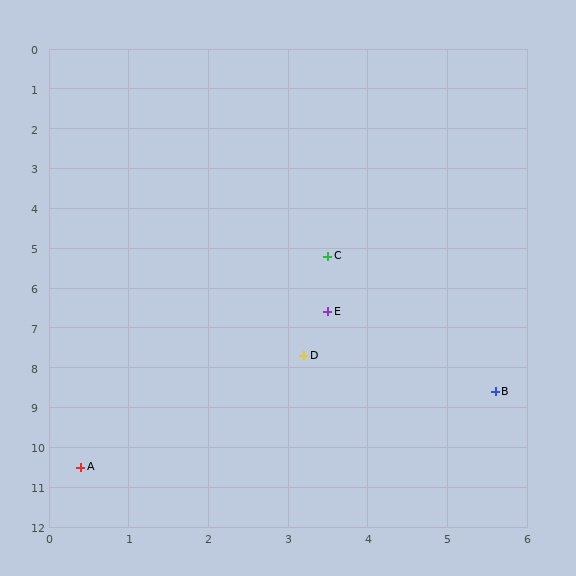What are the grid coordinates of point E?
Point E is at approximately (3.5, 6.6).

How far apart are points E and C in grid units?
Points E and C are about 1.4 grid units apart.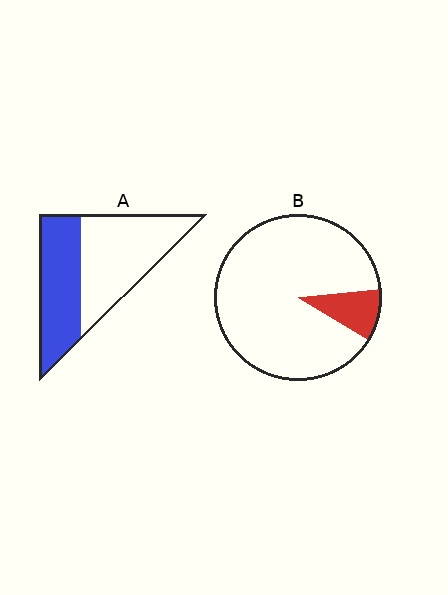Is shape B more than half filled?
No.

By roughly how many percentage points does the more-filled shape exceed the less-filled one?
By roughly 35 percentage points (A over B).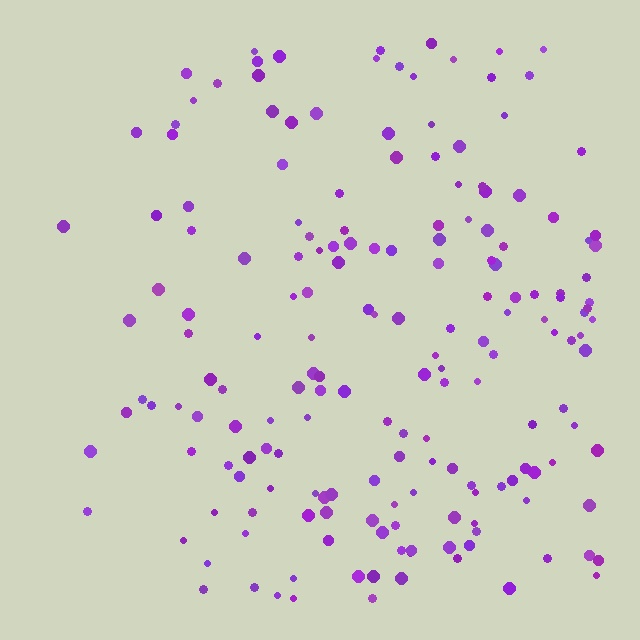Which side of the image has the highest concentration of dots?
The right.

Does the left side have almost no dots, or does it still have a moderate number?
Still a moderate number, just noticeably fewer than the right.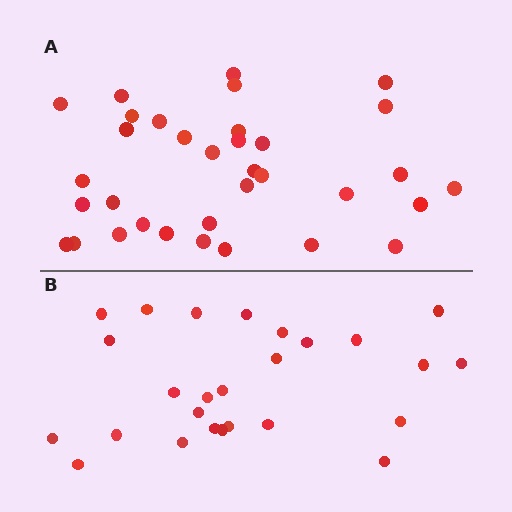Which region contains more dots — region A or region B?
Region A (the top region) has more dots.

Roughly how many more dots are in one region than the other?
Region A has roughly 8 or so more dots than region B.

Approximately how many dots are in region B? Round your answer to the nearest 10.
About 30 dots. (The exact count is 26, which rounds to 30.)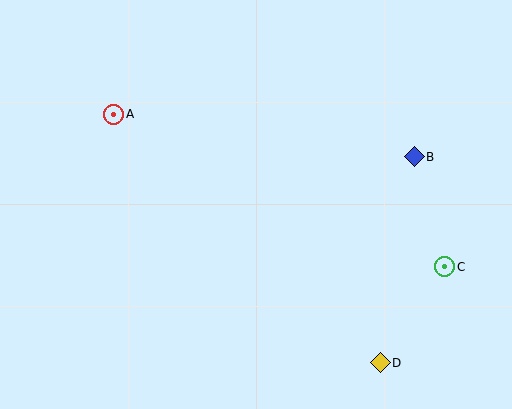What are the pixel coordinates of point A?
Point A is at (114, 114).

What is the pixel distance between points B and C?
The distance between B and C is 114 pixels.